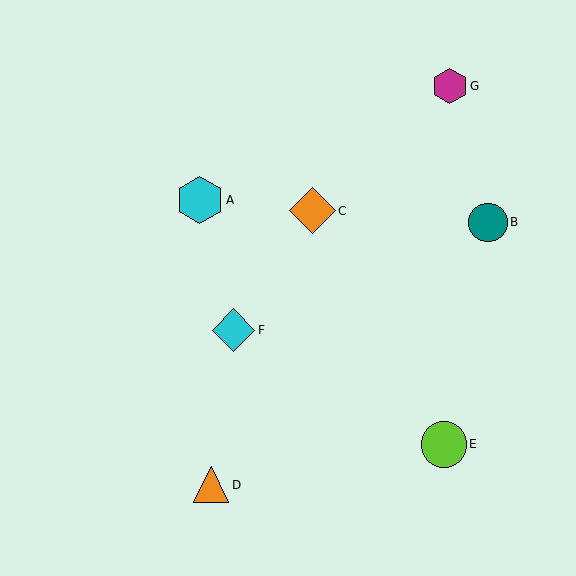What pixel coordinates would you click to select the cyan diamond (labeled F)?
Click at (234, 330) to select the cyan diamond F.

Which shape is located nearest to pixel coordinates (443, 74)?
The magenta hexagon (labeled G) at (450, 86) is nearest to that location.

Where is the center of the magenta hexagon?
The center of the magenta hexagon is at (450, 86).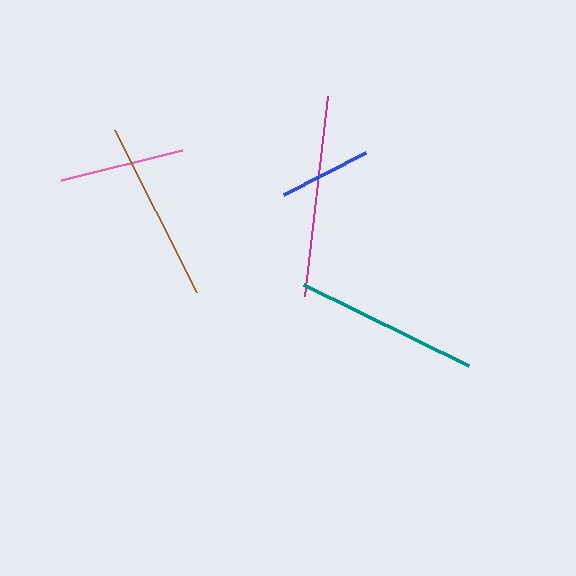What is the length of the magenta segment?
The magenta segment is approximately 201 pixels long.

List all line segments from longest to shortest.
From longest to shortest: magenta, teal, brown, pink, blue.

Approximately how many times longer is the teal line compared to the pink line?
The teal line is approximately 1.5 times the length of the pink line.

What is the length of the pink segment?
The pink segment is approximately 124 pixels long.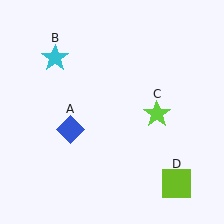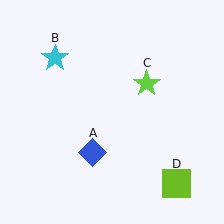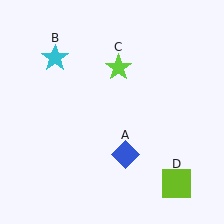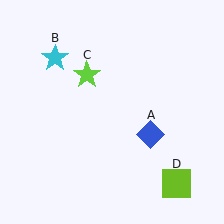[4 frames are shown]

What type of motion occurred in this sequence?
The blue diamond (object A), lime star (object C) rotated counterclockwise around the center of the scene.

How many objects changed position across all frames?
2 objects changed position: blue diamond (object A), lime star (object C).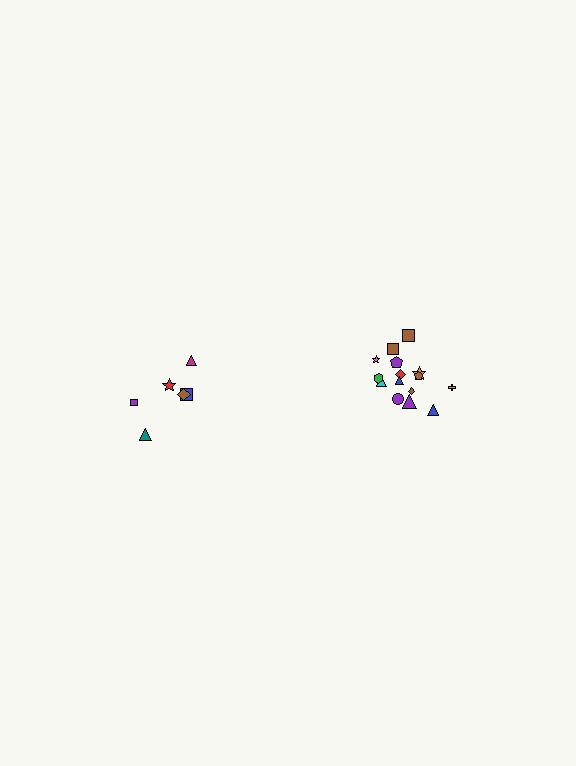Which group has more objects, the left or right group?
The right group.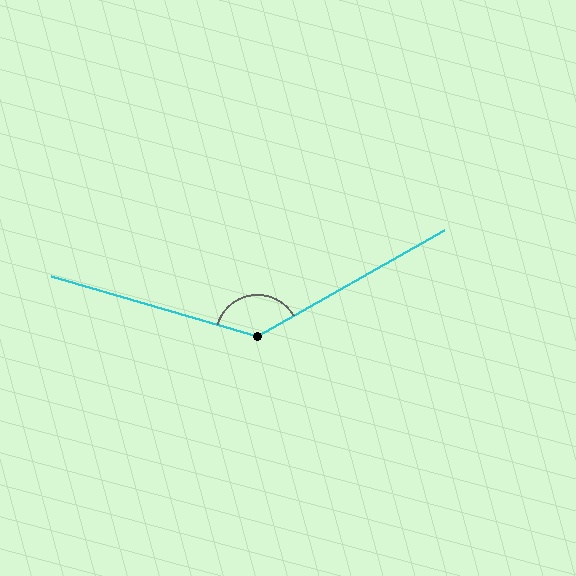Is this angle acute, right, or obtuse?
It is obtuse.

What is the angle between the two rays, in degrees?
Approximately 135 degrees.